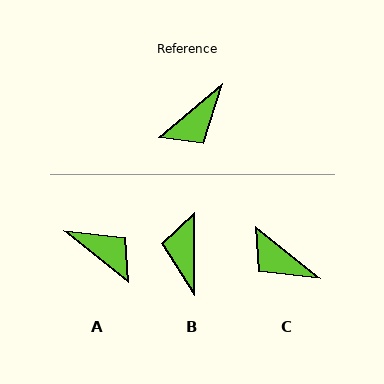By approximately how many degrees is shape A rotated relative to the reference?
Approximately 101 degrees counter-clockwise.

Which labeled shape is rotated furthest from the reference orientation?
B, about 130 degrees away.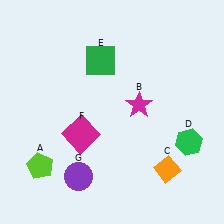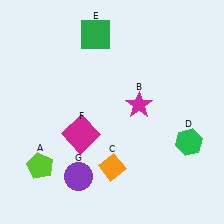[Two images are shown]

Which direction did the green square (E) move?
The green square (E) moved up.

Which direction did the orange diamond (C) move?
The orange diamond (C) moved left.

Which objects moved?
The objects that moved are: the orange diamond (C), the green square (E).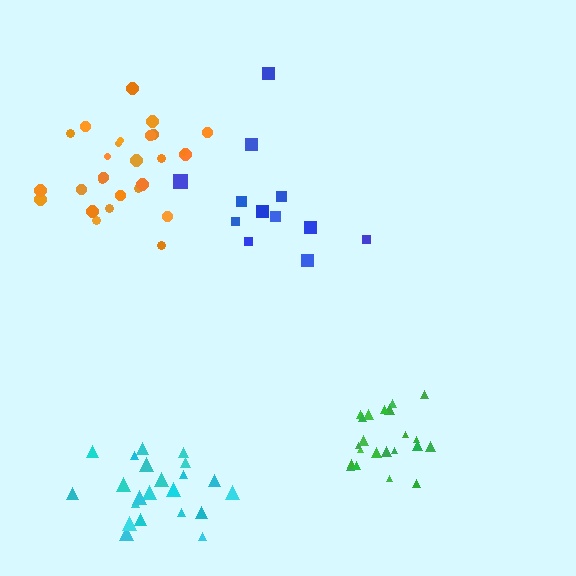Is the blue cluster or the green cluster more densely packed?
Green.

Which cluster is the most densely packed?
Green.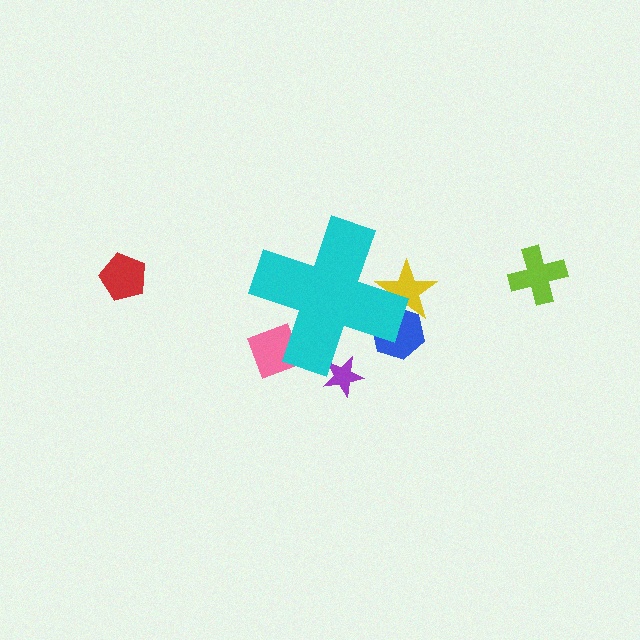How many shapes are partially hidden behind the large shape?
4 shapes are partially hidden.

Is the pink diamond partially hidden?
Yes, the pink diamond is partially hidden behind the cyan cross.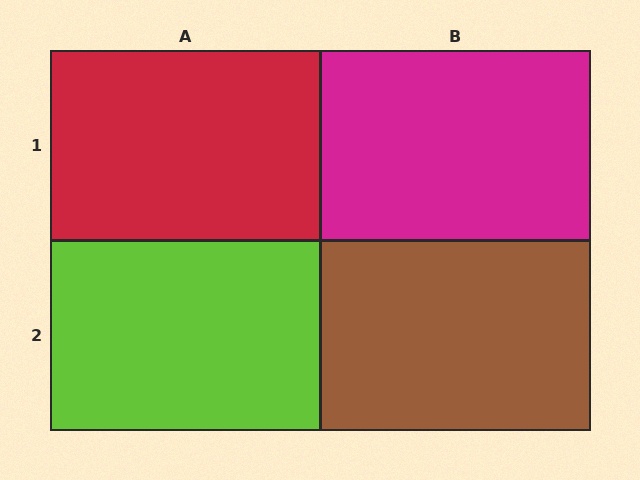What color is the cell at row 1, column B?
Magenta.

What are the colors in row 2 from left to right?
Lime, brown.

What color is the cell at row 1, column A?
Red.